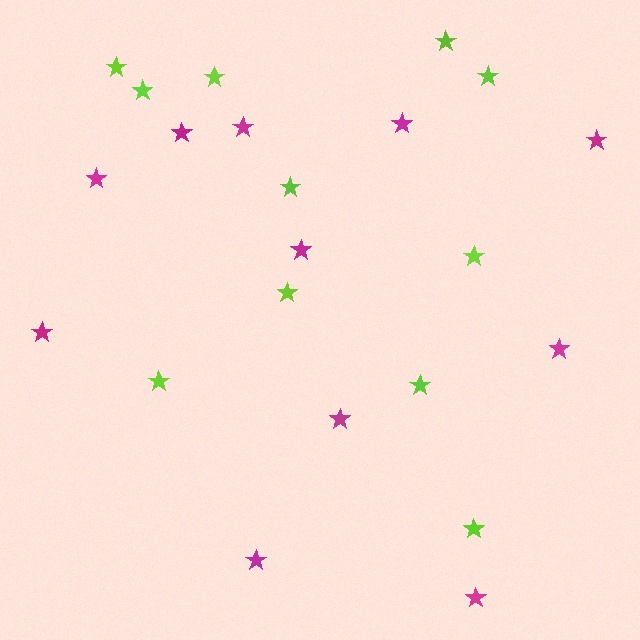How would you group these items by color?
There are 2 groups: one group of magenta stars (11) and one group of lime stars (11).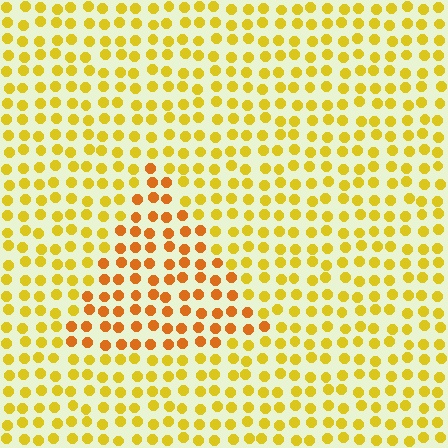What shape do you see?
I see a triangle.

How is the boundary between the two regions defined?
The boundary is defined purely by a slight shift in hue (about 28 degrees). Spacing, size, and orientation are identical on both sides.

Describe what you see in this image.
The image is filled with small yellow elements in a uniform arrangement. A triangle-shaped region is visible where the elements are tinted to a slightly different hue, forming a subtle color boundary.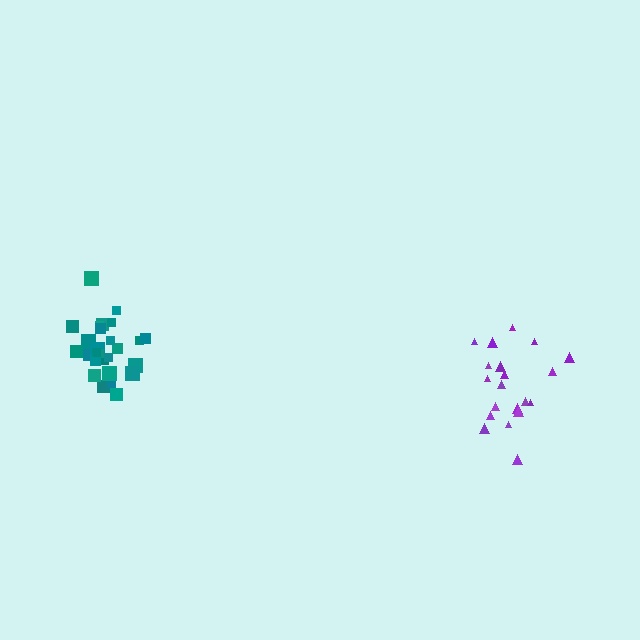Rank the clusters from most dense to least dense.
teal, purple.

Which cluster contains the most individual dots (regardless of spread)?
Teal (28).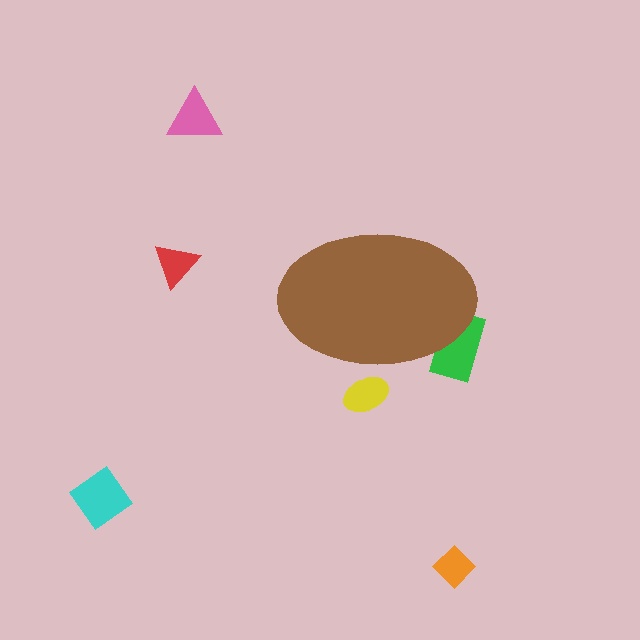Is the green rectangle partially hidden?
Yes, the green rectangle is partially hidden behind the brown ellipse.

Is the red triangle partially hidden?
No, the red triangle is fully visible.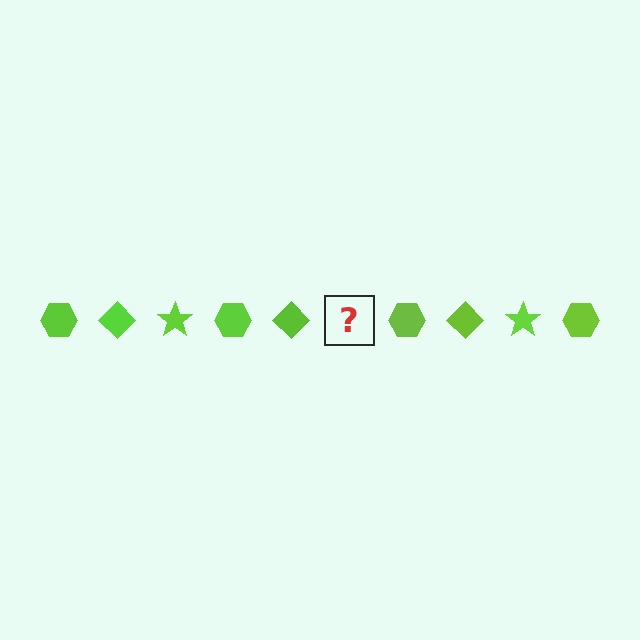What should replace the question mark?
The question mark should be replaced with a lime star.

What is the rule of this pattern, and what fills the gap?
The rule is that the pattern cycles through hexagon, diamond, star shapes in lime. The gap should be filled with a lime star.